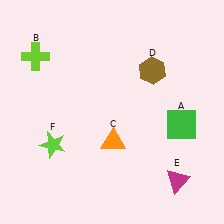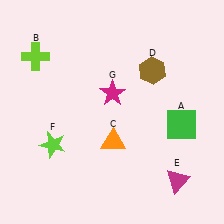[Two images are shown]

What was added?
A magenta star (G) was added in Image 2.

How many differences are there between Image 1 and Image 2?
There is 1 difference between the two images.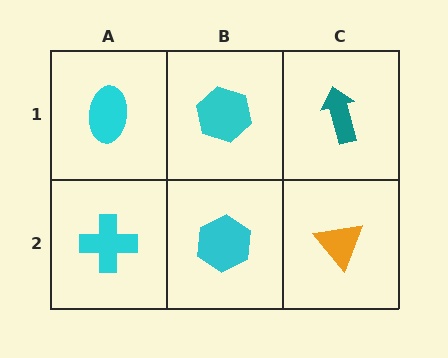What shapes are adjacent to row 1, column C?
An orange triangle (row 2, column C), a cyan hexagon (row 1, column B).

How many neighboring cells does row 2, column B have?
3.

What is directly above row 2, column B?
A cyan hexagon.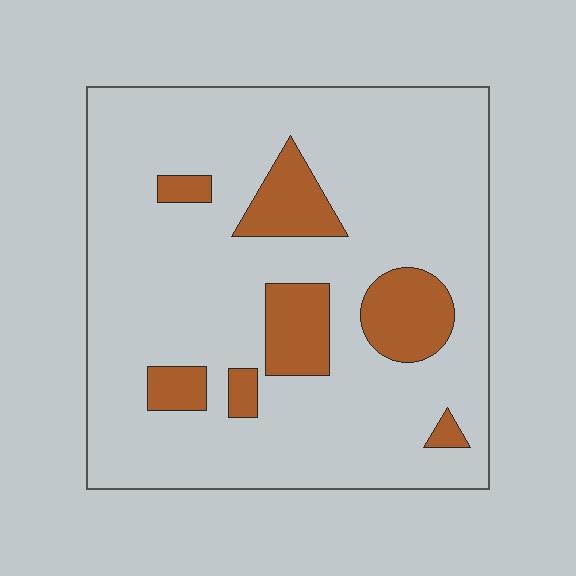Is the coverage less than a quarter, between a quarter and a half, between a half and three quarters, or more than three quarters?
Less than a quarter.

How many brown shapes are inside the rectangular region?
7.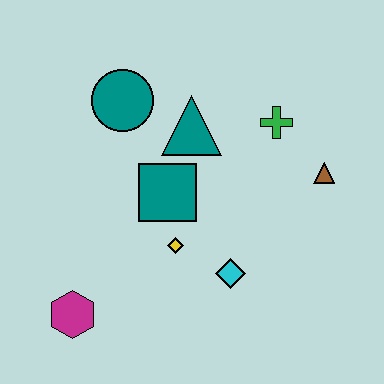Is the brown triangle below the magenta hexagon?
No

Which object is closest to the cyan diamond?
The yellow diamond is closest to the cyan diamond.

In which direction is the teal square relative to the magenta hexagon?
The teal square is above the magenta hexagon.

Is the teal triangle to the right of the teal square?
Yes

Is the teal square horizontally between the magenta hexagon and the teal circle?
No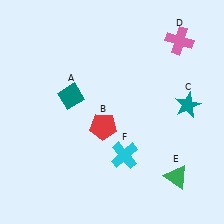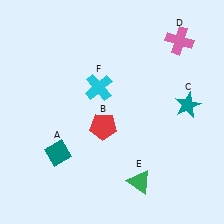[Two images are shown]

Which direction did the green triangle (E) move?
The green triangle (E) moved left.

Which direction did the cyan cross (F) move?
The cyan cross (F) moved up.